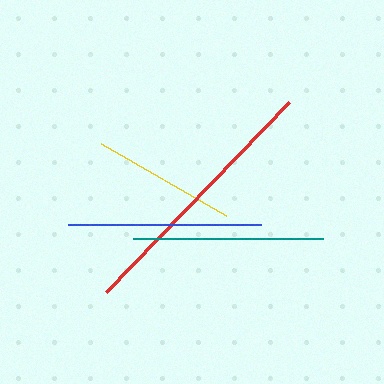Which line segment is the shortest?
The yellow line is the shortest at approximately 144 pixels.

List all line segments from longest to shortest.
From longest to shortest: red, blue, teal, yellow.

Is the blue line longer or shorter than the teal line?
The blue line is longer than the teal line.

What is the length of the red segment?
The red segment is approximately 264 pixels long.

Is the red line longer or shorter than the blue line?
The red line is longer than the blue line.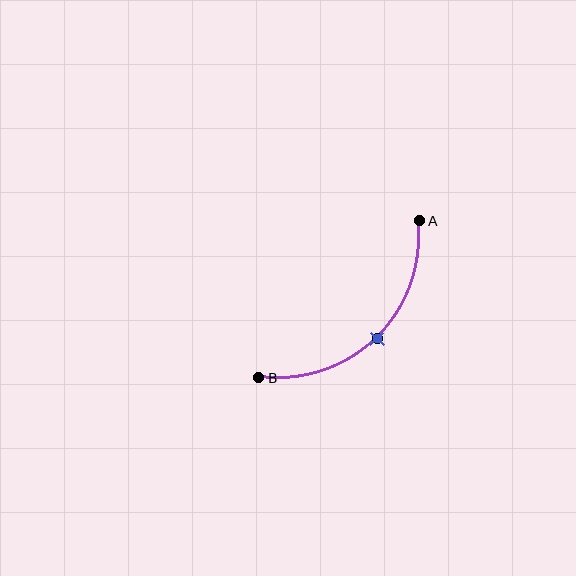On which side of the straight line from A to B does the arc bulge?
The arc bulges below and to the right of the straight line connecting A and B.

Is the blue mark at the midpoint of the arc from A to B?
Yes. The blue mark lies on the arc at equal arc-length from both A and B — it is the arc midpoint.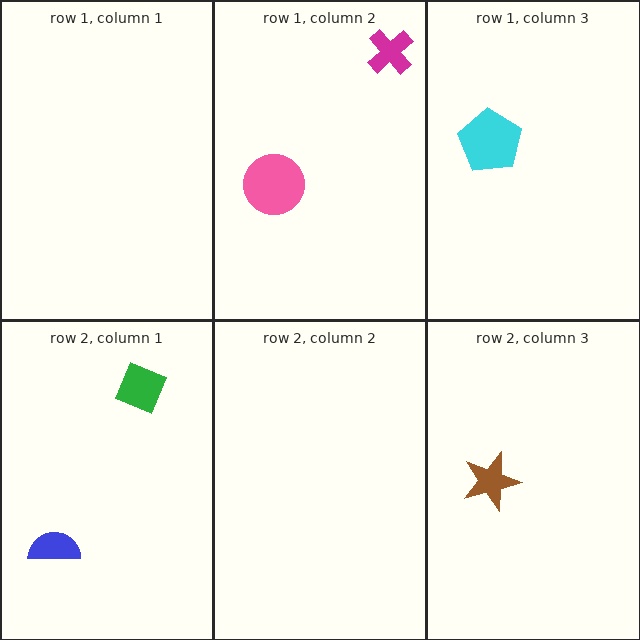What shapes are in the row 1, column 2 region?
The pink circle, the magenta cross.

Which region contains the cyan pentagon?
The row 1, column 3 region.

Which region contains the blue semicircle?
The row 2, column 1 region.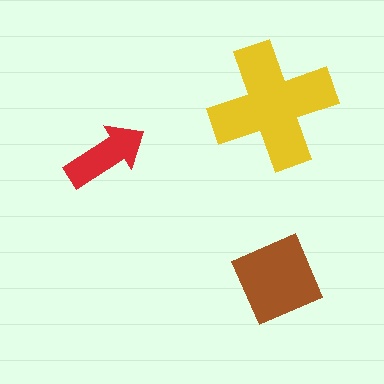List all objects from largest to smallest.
The yellow cross, the brown diamond, the red arrow.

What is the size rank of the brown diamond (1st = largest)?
2nd.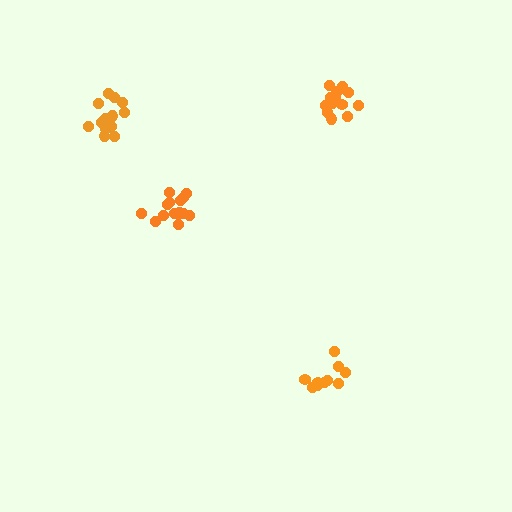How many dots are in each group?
Group 1: 13 dots, Group 2: 10 dots, Group 3: 14 dots, Group 4: 15 dots (52 total).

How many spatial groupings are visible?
There are 4 spatial groupings.